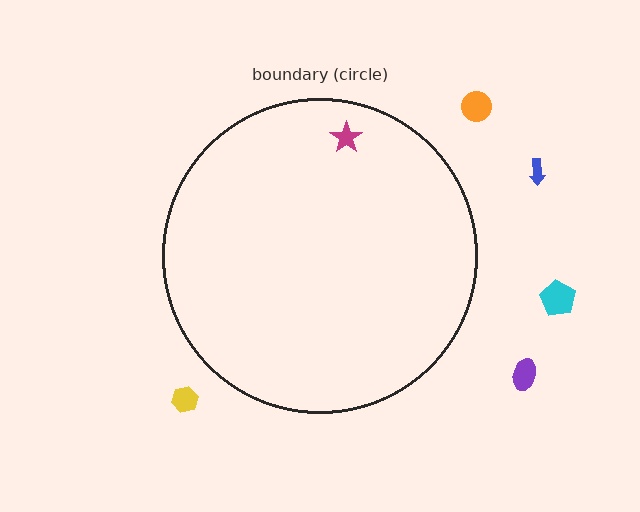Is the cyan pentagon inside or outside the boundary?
Outside.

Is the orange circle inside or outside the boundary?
Outside.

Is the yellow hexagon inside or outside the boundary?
Outside.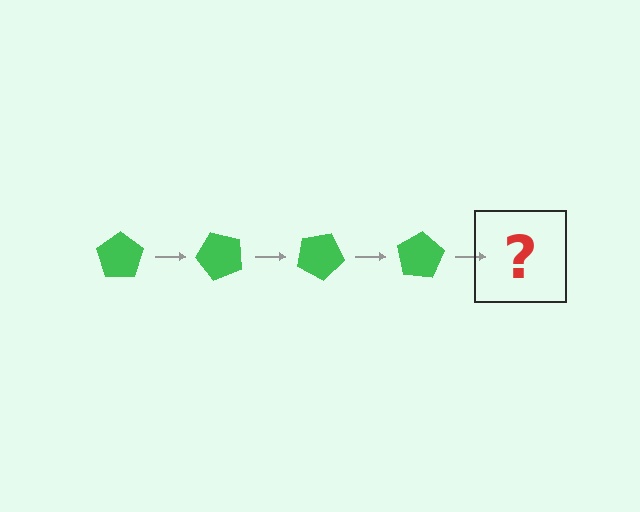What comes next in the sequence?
The next element should be a green pentagon rotated 200 degrees.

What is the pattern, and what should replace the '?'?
The pattern is that the pentagon rotates 50 degrees each step. The '?' should be a green pentagon rotated 200 degrees.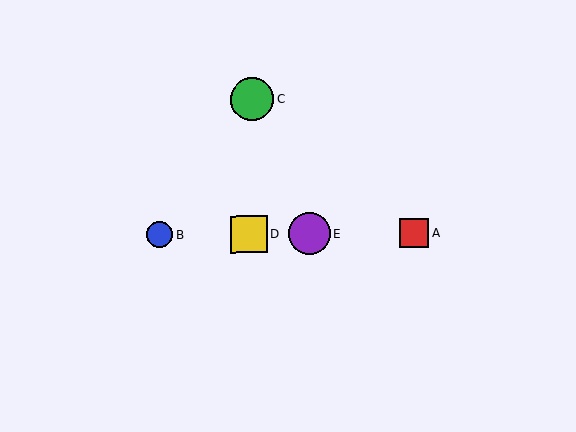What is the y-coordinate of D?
Object D is at y≈234.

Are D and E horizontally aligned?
Yes, both are at y≈234.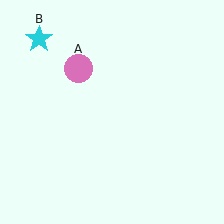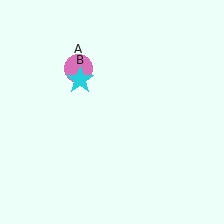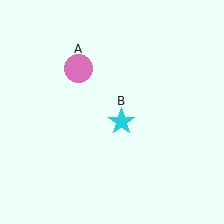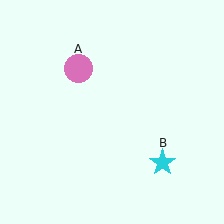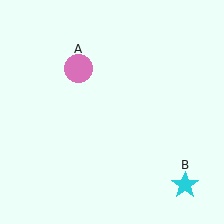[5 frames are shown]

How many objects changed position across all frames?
1 object changed position: cyan star (object B).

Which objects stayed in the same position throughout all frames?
Pink circle (object A) remained stationary.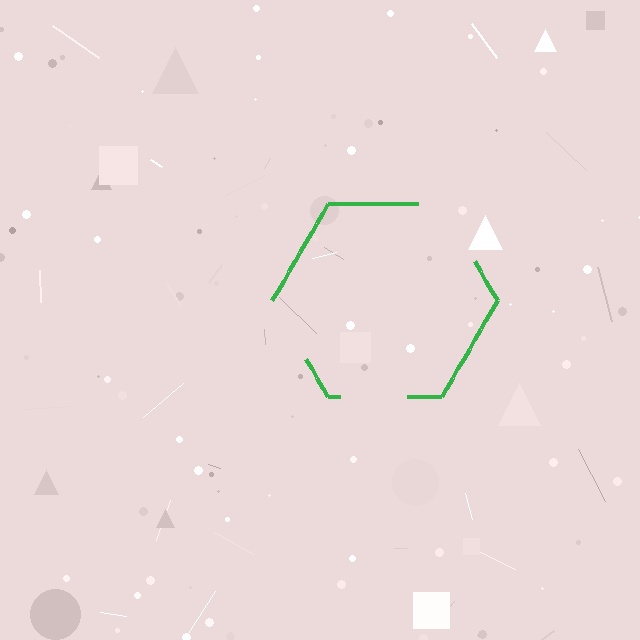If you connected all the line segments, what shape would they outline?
They would outline a hexagon.